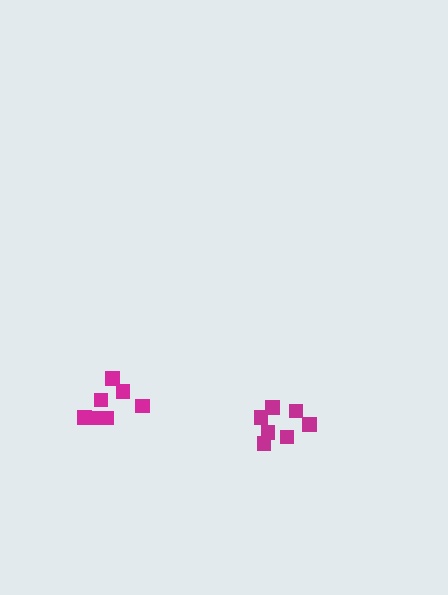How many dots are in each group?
Group 1: 7 dots, Group 2: 7 dots (14 total).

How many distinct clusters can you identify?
There are 2 distinct clusters.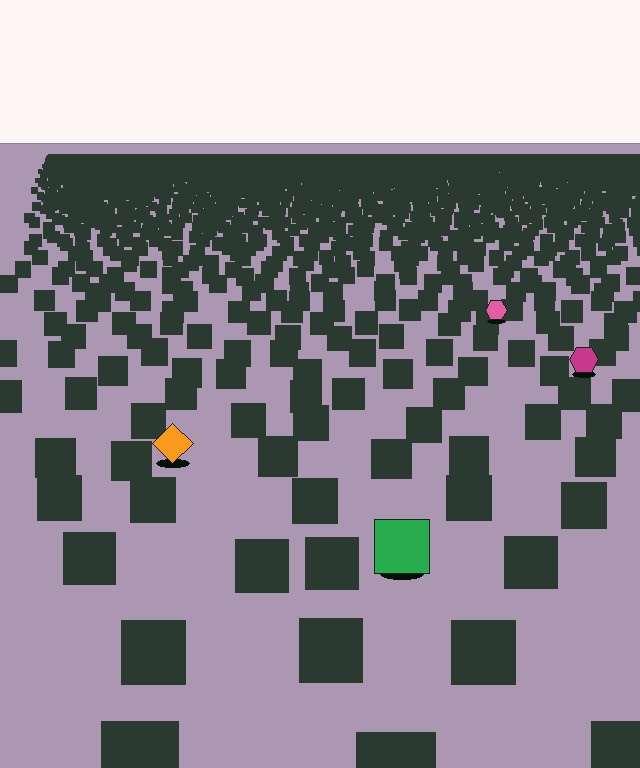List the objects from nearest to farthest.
From nearest to farthest: the green square, the orange diamond, the magenta hexagon, the pink hexagon.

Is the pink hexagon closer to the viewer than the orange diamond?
No. The orange diamond is closer — you can tell from the texture gradient: the ground texture is coarser near it.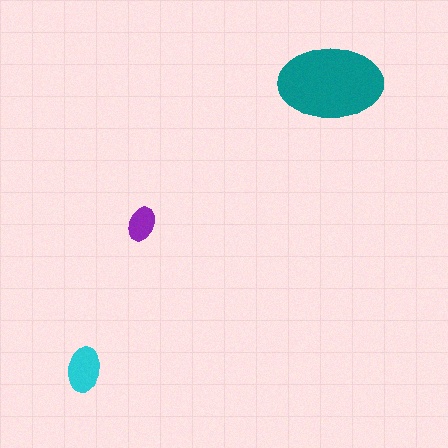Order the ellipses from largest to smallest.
the teal one, the cyan one, the purple one.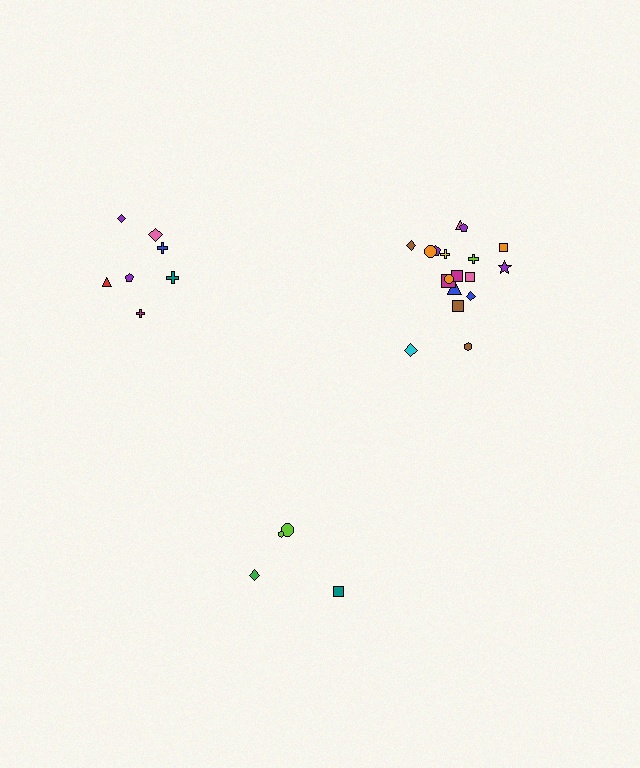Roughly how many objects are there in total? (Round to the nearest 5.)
Roughly 30 objects in total.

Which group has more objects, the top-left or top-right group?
The top-right group.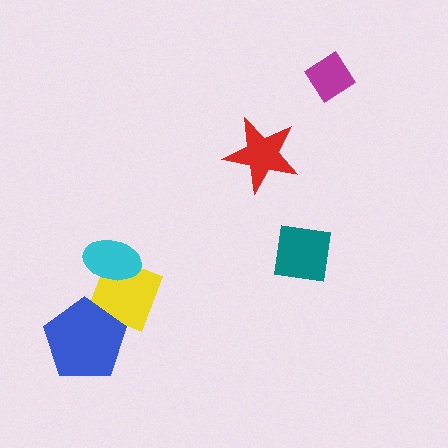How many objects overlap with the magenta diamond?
0 objects overlap with the magenta diamond.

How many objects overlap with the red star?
0 objects overlap with the red star.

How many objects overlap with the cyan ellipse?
1 object overlaps with the cyan ellipse.